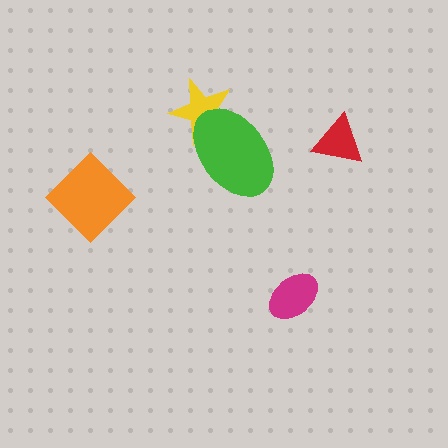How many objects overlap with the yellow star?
1 object overlaps with the yellow star.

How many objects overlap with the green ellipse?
1 object overlaps with the green ellipse.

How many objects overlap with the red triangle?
0 objects overlap with the red triangle.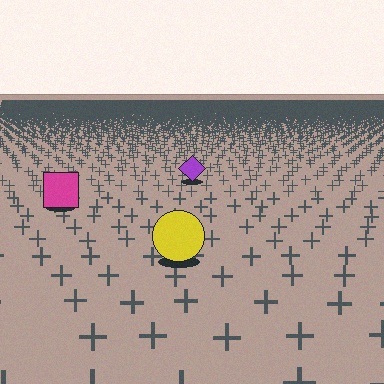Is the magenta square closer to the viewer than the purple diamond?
Yes. The magenta square is closer — you can tell from the texture gradient: the ground texture is coarser near it.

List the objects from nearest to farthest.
From nearest to farthest: the yellow circle, the magenta square, the purple diamond.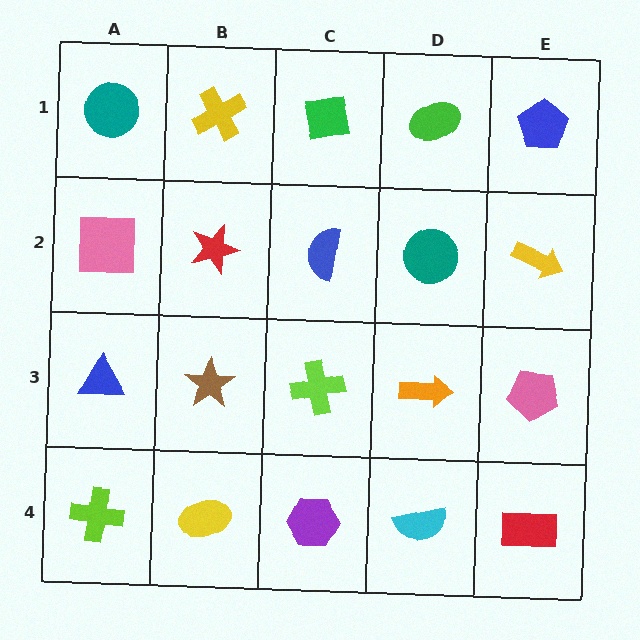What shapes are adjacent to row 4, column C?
A lime cross (row 3, column C), a yellow ellipse (row 4, column B), a cyan semicircle (row 4, column D).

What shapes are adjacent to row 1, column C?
A blue semicircle (row 2, column C), a yellow cross (row 1, column B), a green ellipse (row 1, column D).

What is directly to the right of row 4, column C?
A cyan semicircle.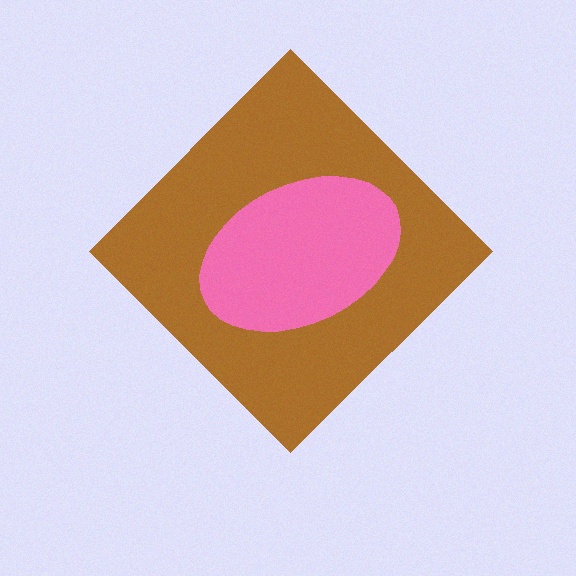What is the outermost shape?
The brown diamond.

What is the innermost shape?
The pink ellipse.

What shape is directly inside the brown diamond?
The pink ellipse.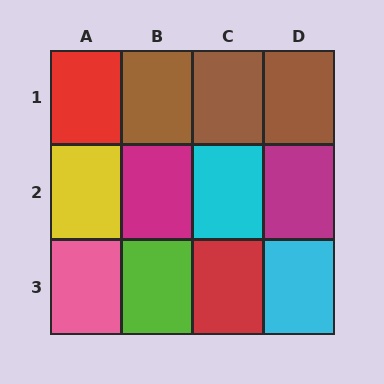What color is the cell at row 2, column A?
Yellow.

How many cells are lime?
1 cell is lime.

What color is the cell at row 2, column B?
Magenta.